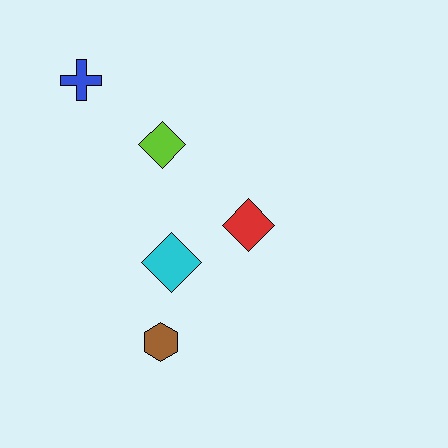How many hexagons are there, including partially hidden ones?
There is 1 hexagon.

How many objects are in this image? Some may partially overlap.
There are 5 objects.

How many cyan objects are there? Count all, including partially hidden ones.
There is 1 cyan object.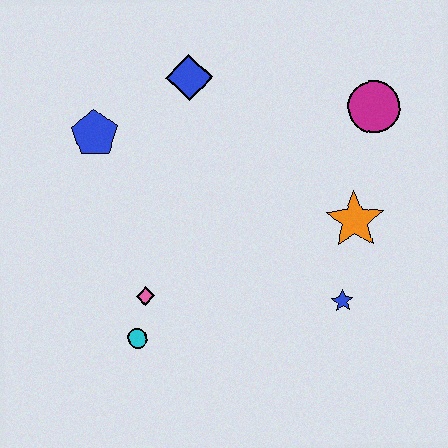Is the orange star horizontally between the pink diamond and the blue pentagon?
No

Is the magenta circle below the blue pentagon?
No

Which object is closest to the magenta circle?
The orange star is closest to the magenta circle.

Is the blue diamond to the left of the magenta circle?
Yes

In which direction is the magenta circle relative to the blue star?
The magenta circle is above the blue star.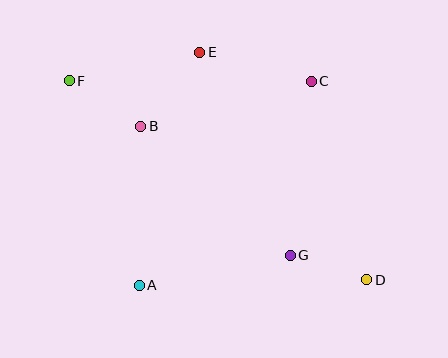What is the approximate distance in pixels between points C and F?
The distance between C and F is approximately 242 pixels.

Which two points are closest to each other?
Points D and G are closest to each other.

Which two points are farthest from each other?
Points D and F are farthest from each other.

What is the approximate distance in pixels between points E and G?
The distance between E and G is approximately 222 pixels.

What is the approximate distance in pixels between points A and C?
The distance between A and C is approximately 267 pixels.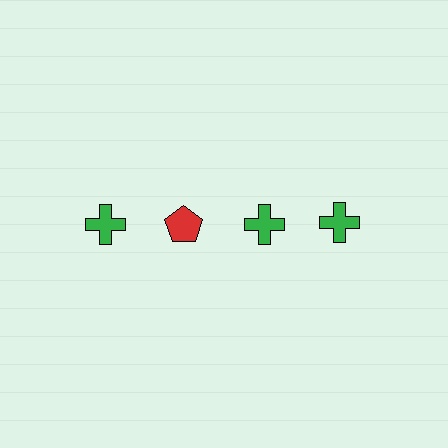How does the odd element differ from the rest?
It differs in both color (red instead of green) and shape (pentagon instead of cross).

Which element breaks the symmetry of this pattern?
The red pentagon in the top row, second from left column breaks the symmetry. All other shapes are green crosses.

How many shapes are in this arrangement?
There are 4 shapes arranged in a grid pattern.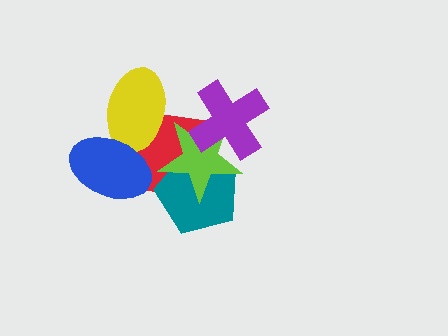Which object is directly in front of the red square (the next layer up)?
The teal pentagon is directly in front of the red square.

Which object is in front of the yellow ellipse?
The blue ellipse is in front of the yellow ellipse.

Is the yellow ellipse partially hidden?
Yes, it is partially covered by another shape.